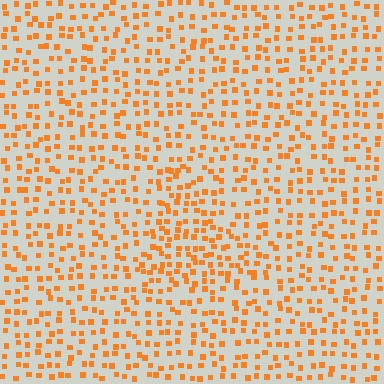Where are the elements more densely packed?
The elements are more densely packed inside the triangle boundary.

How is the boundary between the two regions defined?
The boundary is defined by a change in element density (approximately 1.6x ratio). All elements are the same color, size, and shape.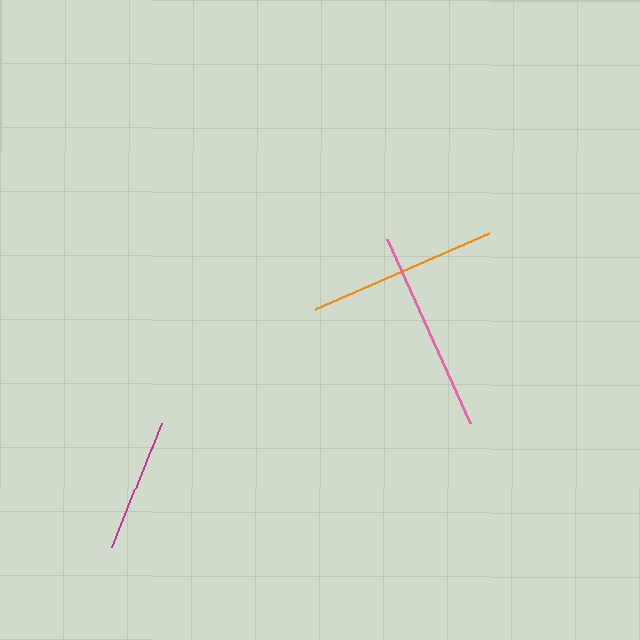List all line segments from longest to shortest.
From longest to shortest: pink, orange, magenta.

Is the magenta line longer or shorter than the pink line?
The pink line is longer than the magenta line.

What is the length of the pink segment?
The pink segment is approximately 201 pixels long.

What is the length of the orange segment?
The orange segment is approximately 190 pixels long.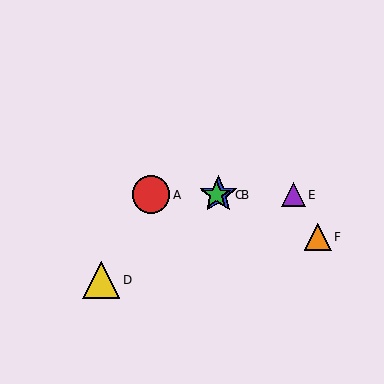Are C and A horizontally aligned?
Yes, both are at y≈195.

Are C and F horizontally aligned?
No, C is at y≈195 and F is at y≈237.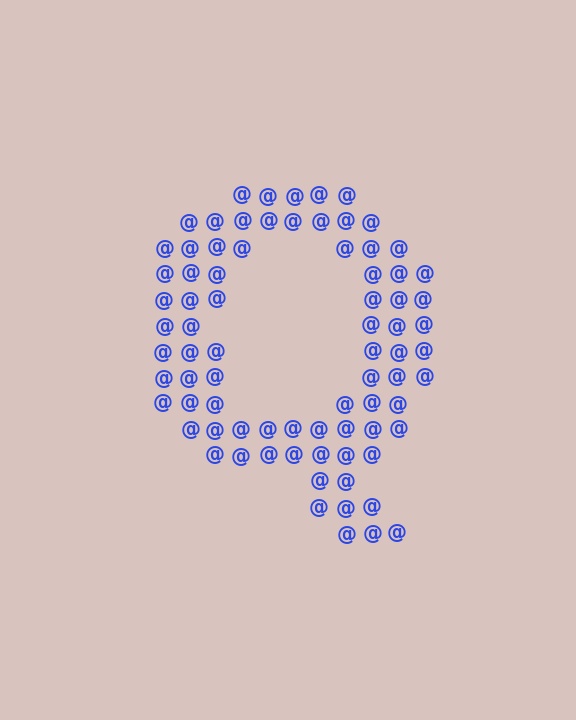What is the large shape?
The large shape is the letter Q.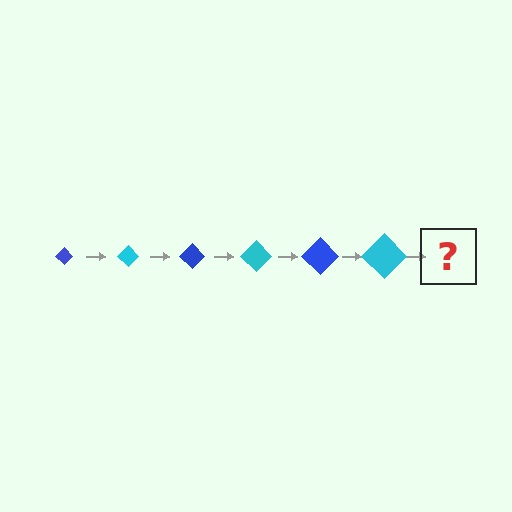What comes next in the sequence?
The next element should be a blue diamond, larger than the previous one.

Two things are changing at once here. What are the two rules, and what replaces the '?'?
The two rules are that the diamond grows larger each step and the color cycles through blue and cyan. The '?' should be a blue diamond, larger than the previous one.